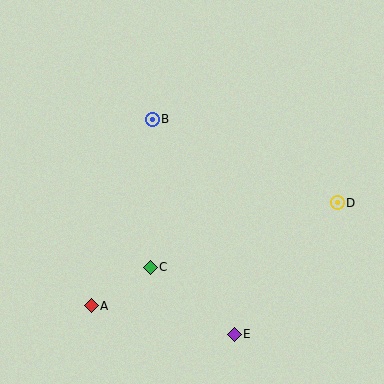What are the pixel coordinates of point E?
Point E is at (235, 334).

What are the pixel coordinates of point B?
Point B is at (153, 119).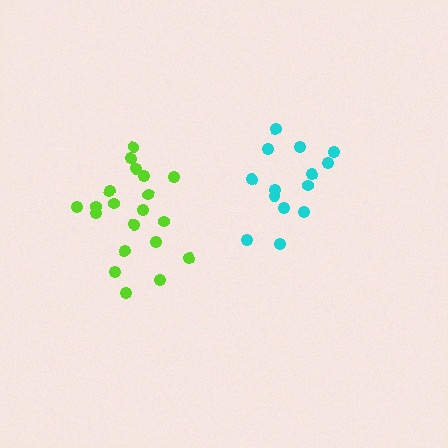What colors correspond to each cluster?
The clusters are colored: cyan, lime.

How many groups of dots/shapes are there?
There are 2 groups.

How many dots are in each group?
Group 1: 14 dots, Group 2: 20 dots (34 total).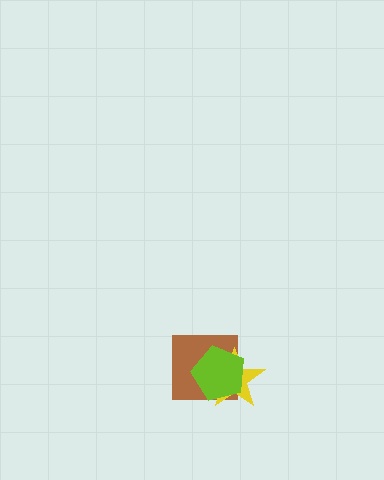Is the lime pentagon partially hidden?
No, no other shape covers it.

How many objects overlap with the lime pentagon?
2 objects overlap with the lime pentagon.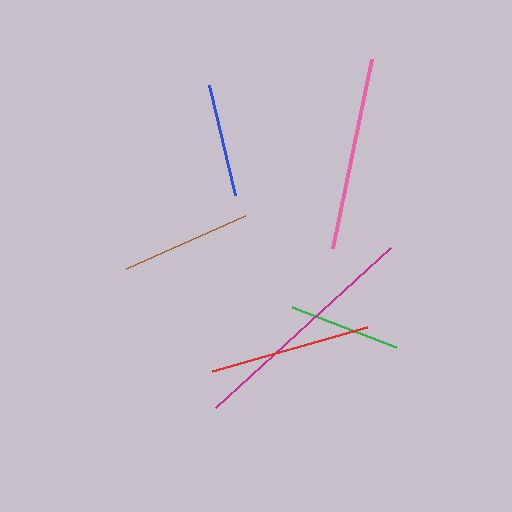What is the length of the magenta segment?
The magenta segment is approximately 237 pixels long.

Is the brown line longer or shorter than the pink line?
The pink line is longer than the brown line.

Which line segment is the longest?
The magenta line is the longest at approximately 237 pixels.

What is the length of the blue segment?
The blue segment is approximately 114 pixels long.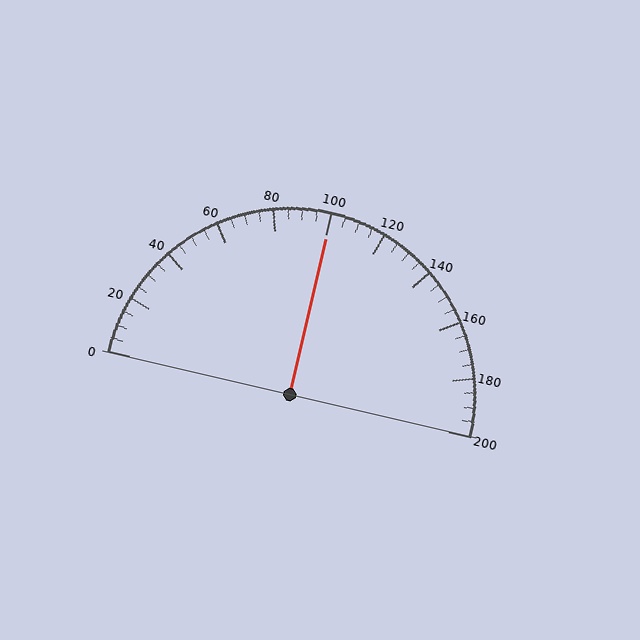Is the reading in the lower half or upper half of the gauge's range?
The reading is in the upper half of the range (0 to 200).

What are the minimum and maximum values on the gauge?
The gauge ranges from 0 to 200.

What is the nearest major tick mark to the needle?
The nearest major tick mark is 100.